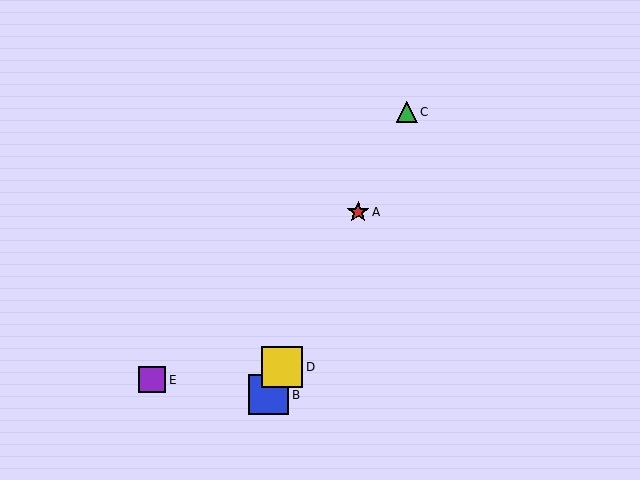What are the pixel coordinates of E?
Object E is at (152, 380).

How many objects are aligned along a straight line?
4 objects (A, B, C, D) are aligned along a straight line.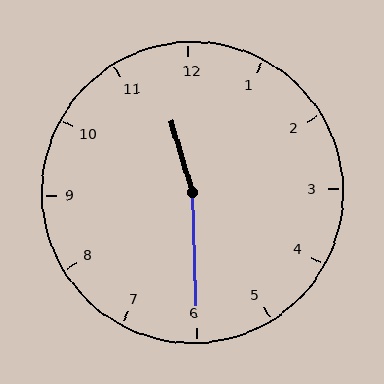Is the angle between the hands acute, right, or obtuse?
It is obtuse.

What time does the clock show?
11:30.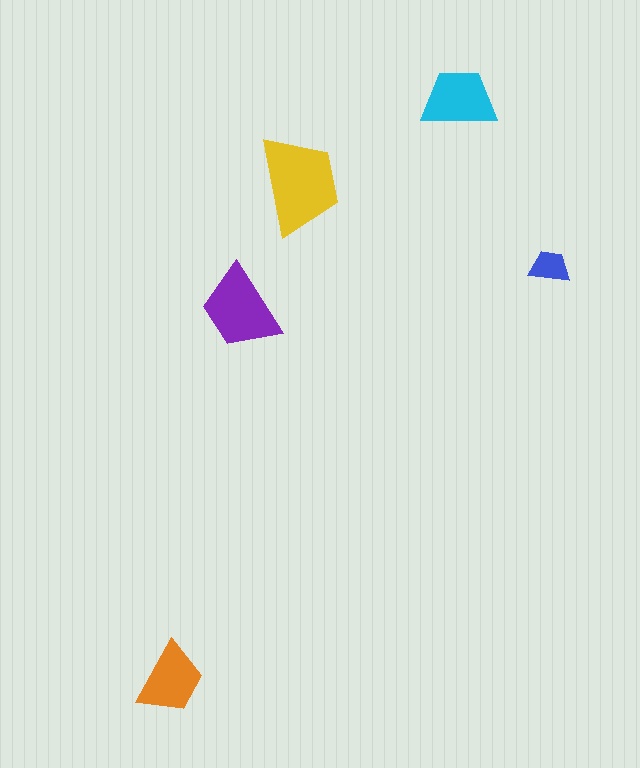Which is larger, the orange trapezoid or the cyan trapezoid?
The cyan one.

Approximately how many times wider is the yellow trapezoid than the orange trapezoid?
About 1.5 times wider.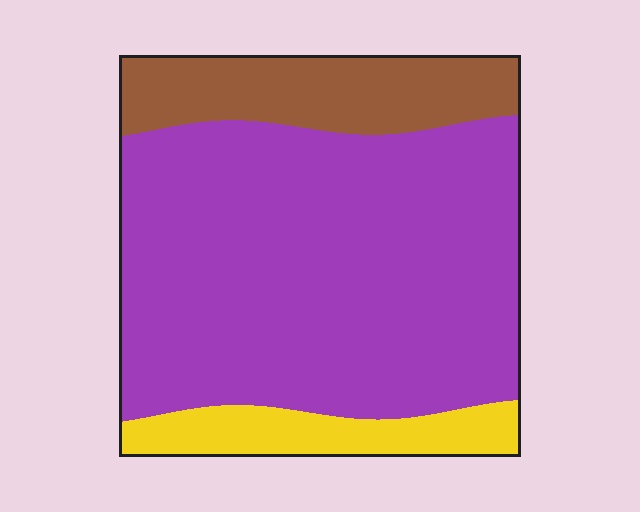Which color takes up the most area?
Purple, at roughly 70%.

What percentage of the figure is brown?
Brown covers 18% of the figure.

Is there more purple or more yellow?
Purple.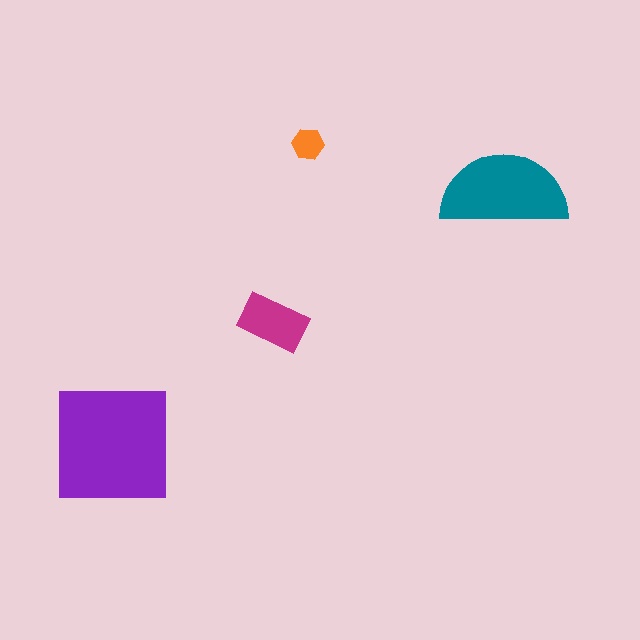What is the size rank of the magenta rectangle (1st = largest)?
3rd.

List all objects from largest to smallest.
The purple square, the teal semicircle, the magenta rectangle, the orange hexagon.